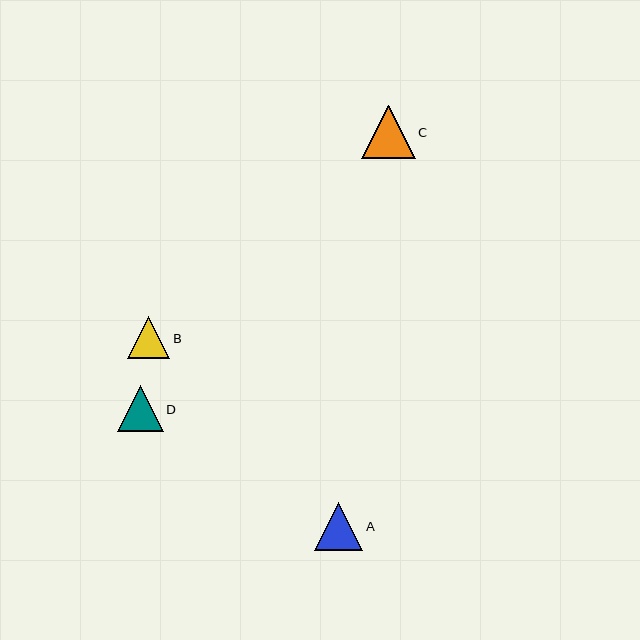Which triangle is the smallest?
Triangle B is the smallest with a size of approximately 42 pixels.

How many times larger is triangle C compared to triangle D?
Triangle C is approximately 1.2 times the size of triangle D.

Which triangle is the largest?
Triangle C is the largest with a size of approximately 54 pixels.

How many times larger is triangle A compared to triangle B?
Triangle A is approximately 1.1 times the size of triangle B.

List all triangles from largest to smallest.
From largest to smallest: C, A, D, B.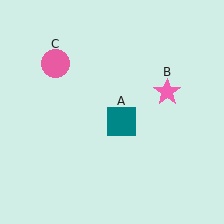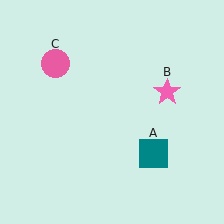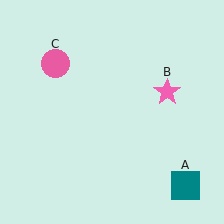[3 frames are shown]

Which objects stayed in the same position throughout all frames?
Pink star (object B) and pink circle (object C) remained stationary.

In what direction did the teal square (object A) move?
The teal square (object A) moved down and to the right.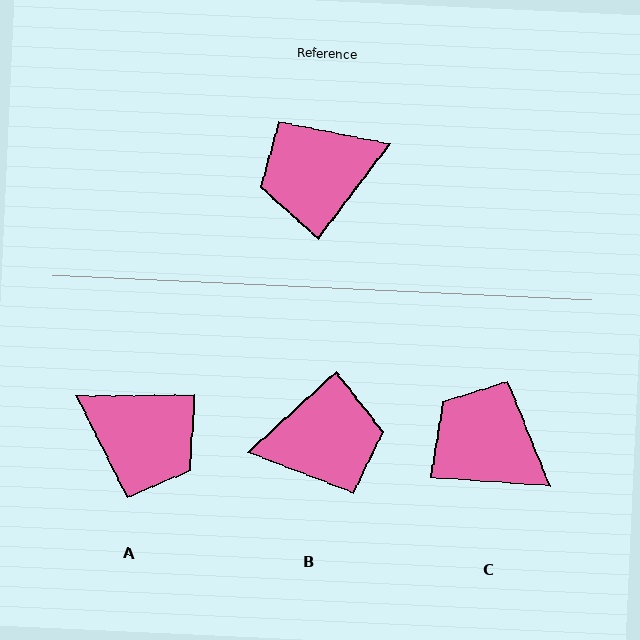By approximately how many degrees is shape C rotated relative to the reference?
Approximately 57 degrees clockwise.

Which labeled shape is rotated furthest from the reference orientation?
B, about 170 degrees away.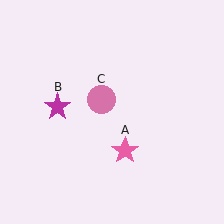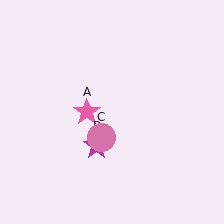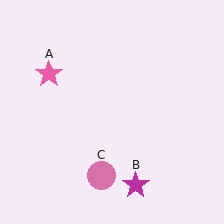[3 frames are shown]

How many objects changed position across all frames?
3 objects changed position: pink star (object A), magenta star (object B), pink circle (object C).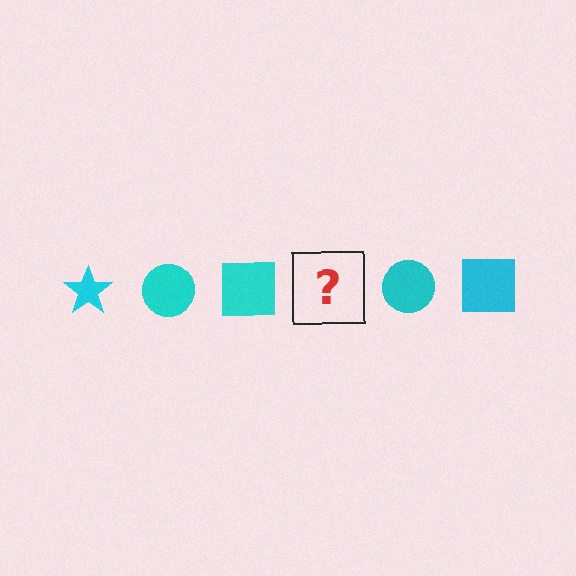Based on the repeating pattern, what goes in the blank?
The blank should be a cyan star.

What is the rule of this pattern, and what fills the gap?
The rule is that the pattern cycles through star, circle, square shapes in cyan. The gap should be filled with a cyan star.